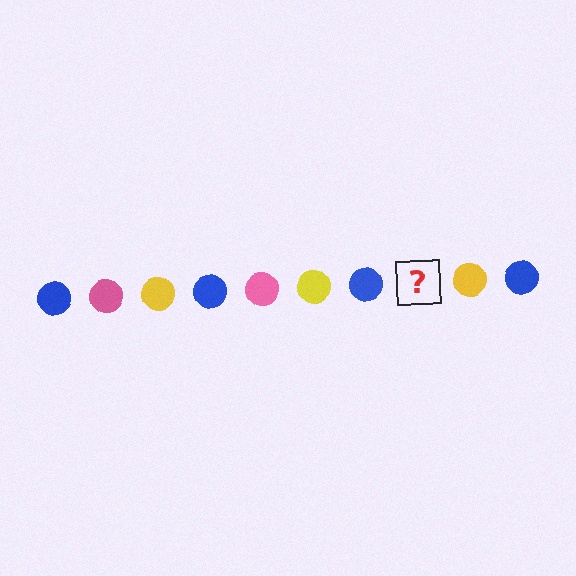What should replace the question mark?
The question mark should be replaced with a pink circle.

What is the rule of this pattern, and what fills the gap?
The rule is that the pattern cycles through blue, pink, yellow circles. The gap should be filled with a pink circle.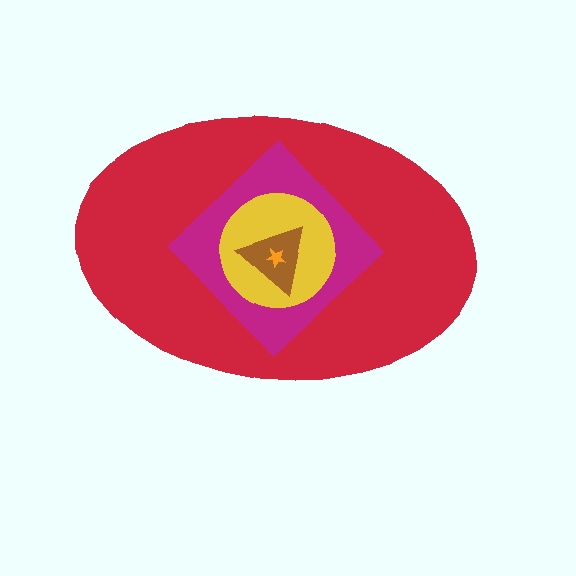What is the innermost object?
The orange star.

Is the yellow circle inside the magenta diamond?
Yes.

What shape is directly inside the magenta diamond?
The yellow circle.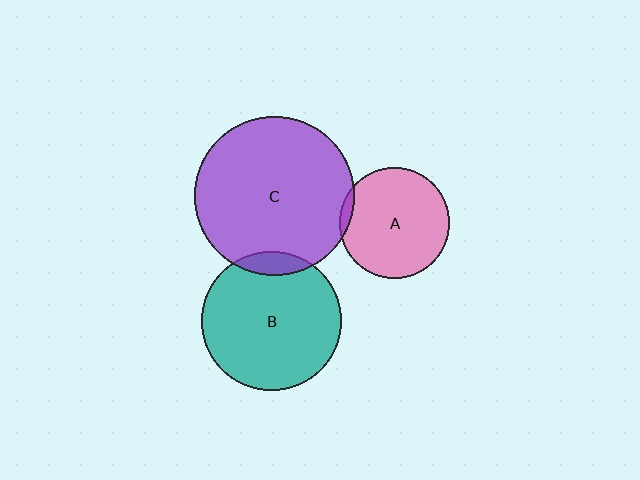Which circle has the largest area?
Circle C (purple).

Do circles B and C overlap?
Yes.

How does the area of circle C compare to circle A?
Approximately 2.1 times.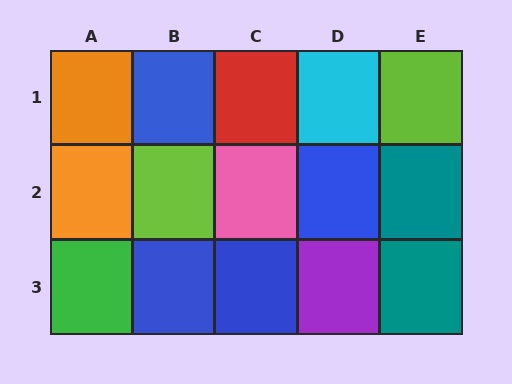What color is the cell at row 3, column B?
Blue.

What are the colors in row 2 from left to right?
Orange, lime, pink, blue, teal.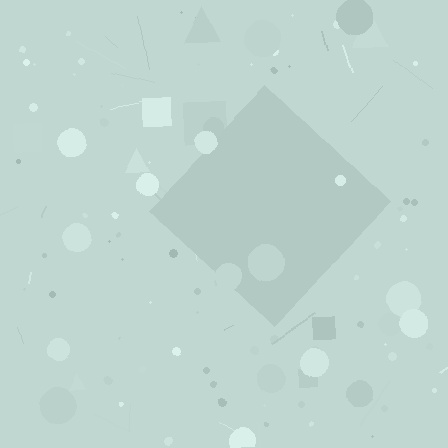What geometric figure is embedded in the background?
A diamond is embedded in the background.